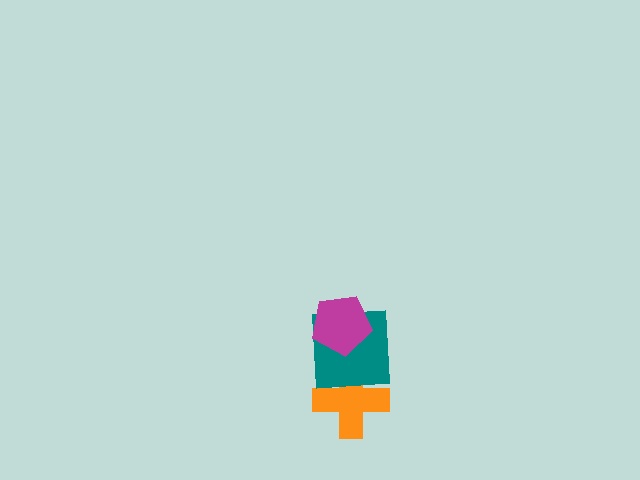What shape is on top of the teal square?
The magenta pentagon is on top of the teal square.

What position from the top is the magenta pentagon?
The magenta pentagon is 1st from the top.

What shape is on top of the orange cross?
The teal square is on top of the orange cross.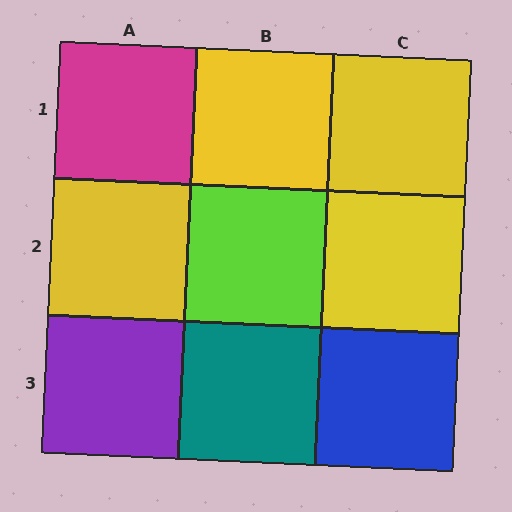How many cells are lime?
1 cell is lime.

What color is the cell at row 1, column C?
Yellow.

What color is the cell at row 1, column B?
Yellow.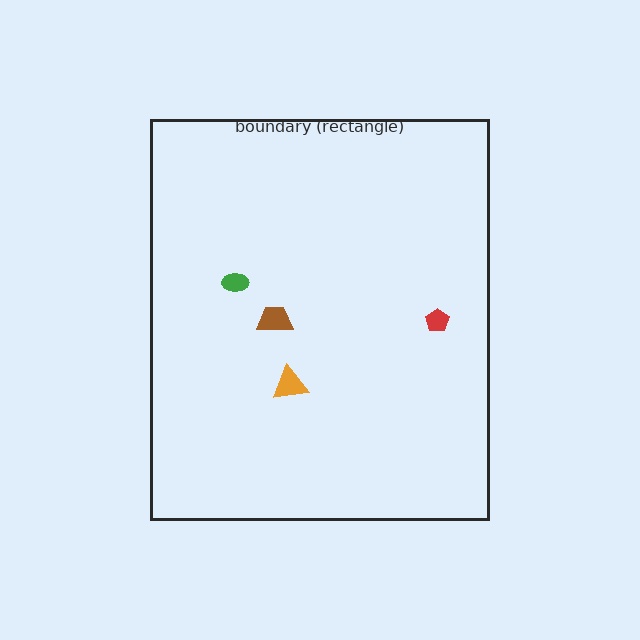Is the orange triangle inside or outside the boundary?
Inside.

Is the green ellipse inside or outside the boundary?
Inside.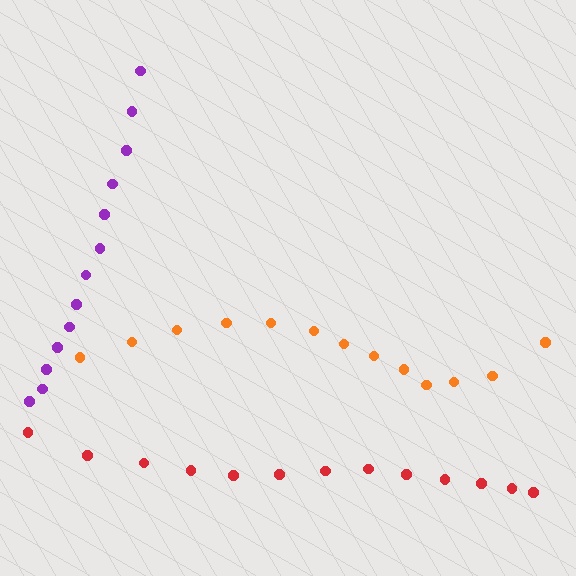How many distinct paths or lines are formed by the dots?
There are 3 distinct paths.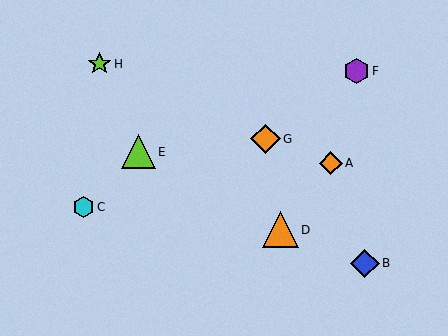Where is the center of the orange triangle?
The center of the orange triangle is at (280, 230).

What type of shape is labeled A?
Shape A is an orange diamond.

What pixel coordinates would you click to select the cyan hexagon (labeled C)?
Click at (83, 207) to select the cyan hexagon C.